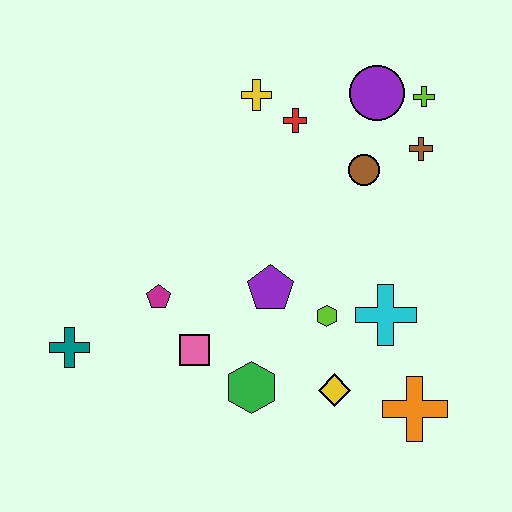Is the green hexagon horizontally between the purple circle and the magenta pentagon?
Yes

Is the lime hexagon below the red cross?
Yes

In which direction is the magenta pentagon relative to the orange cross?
The magenta pentagon is to the left of the orange cross.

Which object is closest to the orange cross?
The yellow diamond is closest to the orange cross.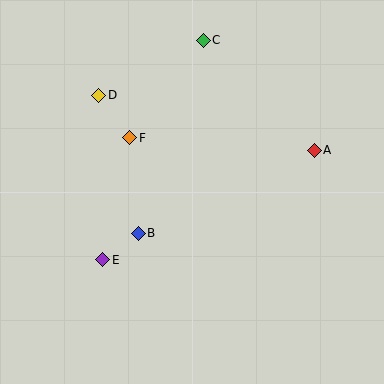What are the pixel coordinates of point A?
Point A is at (314, 150).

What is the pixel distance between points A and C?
The distance between A and C is 157 pixels.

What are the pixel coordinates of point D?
Point D is at (99, 95).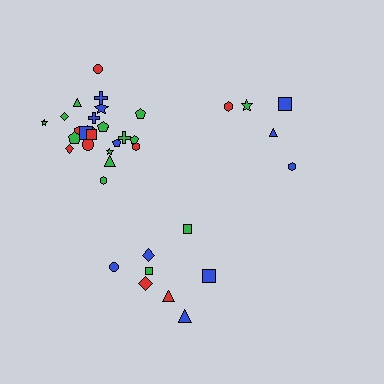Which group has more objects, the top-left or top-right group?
The top-left group.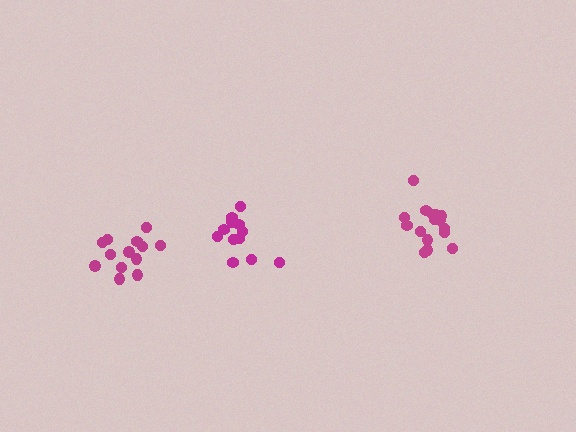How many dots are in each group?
Group 1: 16 dots, Group 2: 12 dots, Group 3: 13 dots (41 total).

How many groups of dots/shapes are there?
There are 3 groups.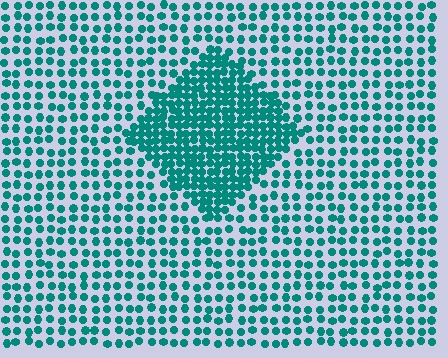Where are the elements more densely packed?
The elements are more densely packed inside the diamond boundary.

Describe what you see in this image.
The image contains small teal elements arranged at two different densities. A diamond-shaped region is visible where the elements are more densely packed than the surrounding area.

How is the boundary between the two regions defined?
The boundary is defined by a change in element density (approximately 2.2x ratio). All elements are the same color, size, and shape.